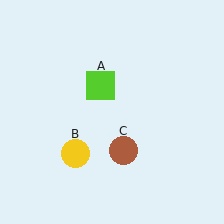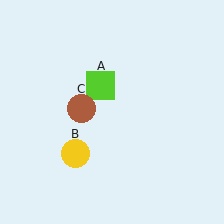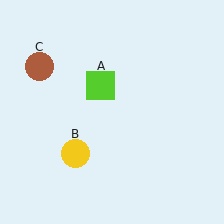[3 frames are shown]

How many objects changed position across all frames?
1 object changed position: brown circle (object C).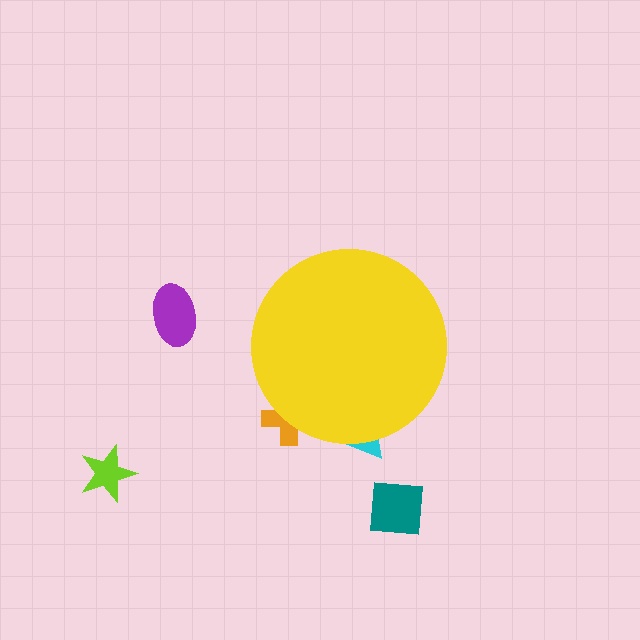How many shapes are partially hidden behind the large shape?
2 shapes are partially hidden.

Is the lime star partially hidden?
No, the lime star is fully visible.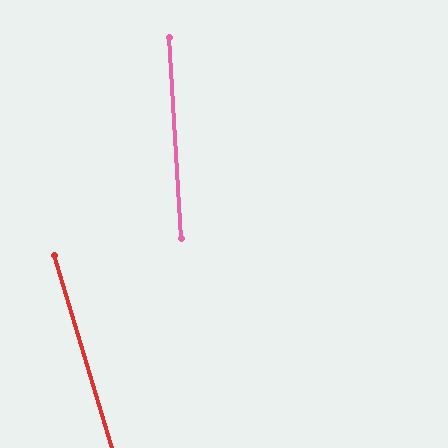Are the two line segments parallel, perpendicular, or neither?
Neither parallel nor perpendicular — they differ by about 14°.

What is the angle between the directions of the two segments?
Approximately 14 degrees.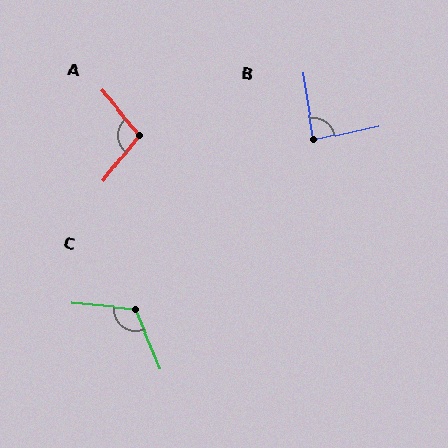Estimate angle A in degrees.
Approximately 103 degrees.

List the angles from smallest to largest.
B (87°), A (103°), C (119°).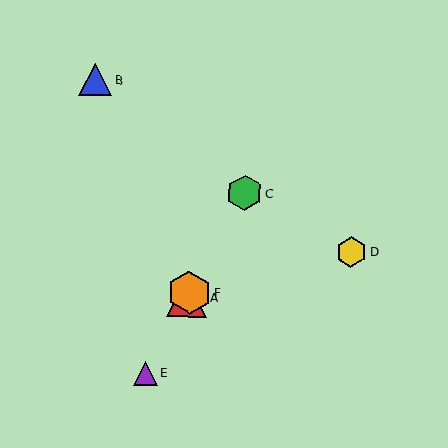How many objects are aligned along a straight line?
4 objects (A, C, E, F) are aligned along a straight line.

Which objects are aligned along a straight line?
Objects A, C, E, F are aligned along a straight line.